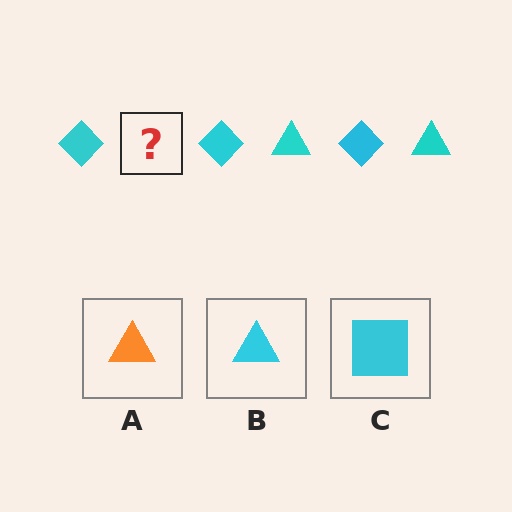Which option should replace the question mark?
Option B.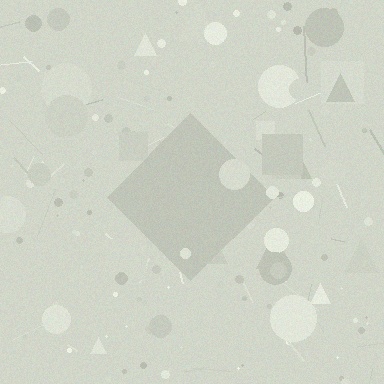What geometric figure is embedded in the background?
A diamond is embedded in the background.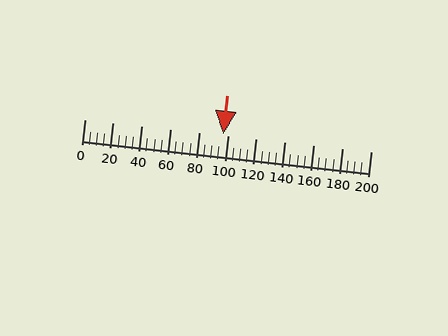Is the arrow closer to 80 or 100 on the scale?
The arrow is closer to 100.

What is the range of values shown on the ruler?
The ruler shows values from 0 to 200.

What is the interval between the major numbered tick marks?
The major tick marks are spaced 20 units apart.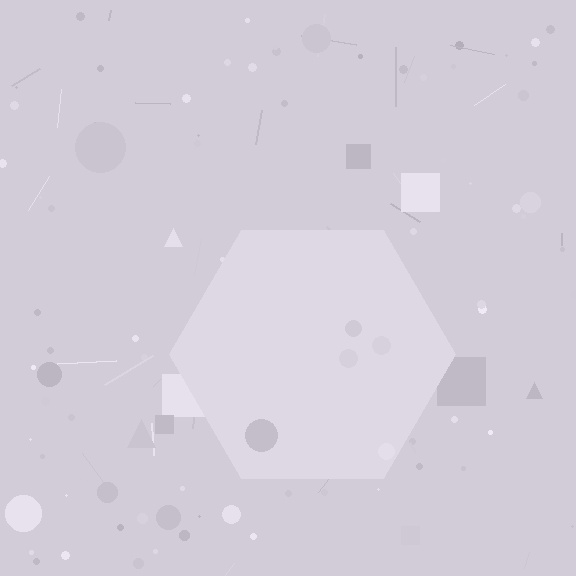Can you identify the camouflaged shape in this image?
The camouflaged shape is a hexagon.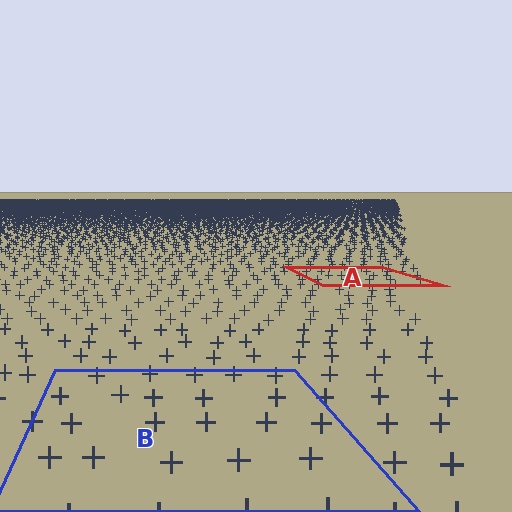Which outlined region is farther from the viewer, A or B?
Region A is farther from the viewer — the texture elements inside it appear smaller and more densely packed.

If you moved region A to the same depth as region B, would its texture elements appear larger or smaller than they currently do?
They would appear larger. At a closer depth, the same texture elements are projected at a bigger on-screen size.